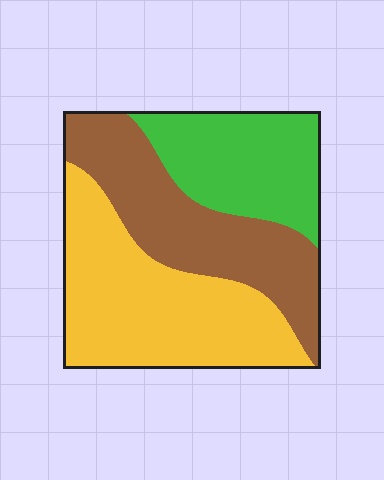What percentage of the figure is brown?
Brown takes up about one third (1/3) of the figure.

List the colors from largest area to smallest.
From largest to smallest: yellow, brown, green.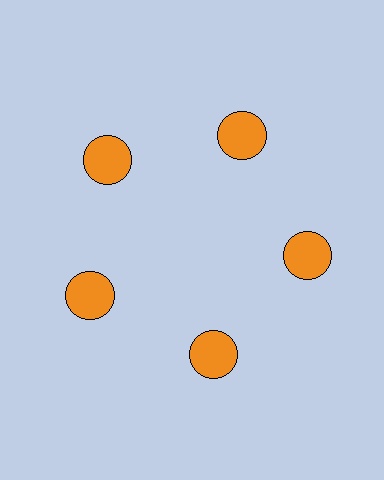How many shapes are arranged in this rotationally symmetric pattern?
There are 5 shapes, arranged in 5 groups of 1.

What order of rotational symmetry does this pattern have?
This pattern has 5-fold rotational symmetry.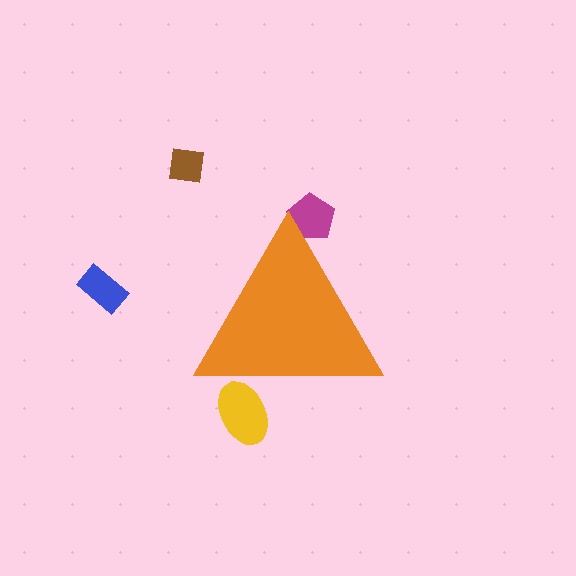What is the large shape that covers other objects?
An orange triangle.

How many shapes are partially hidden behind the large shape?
2 shapes are partially hidden.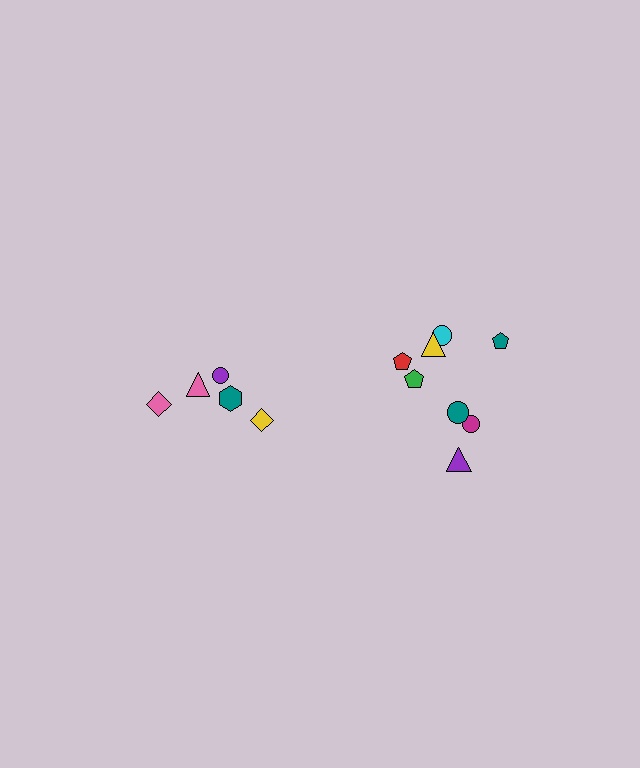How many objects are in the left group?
There are 5 objects.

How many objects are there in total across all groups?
There are 13 objects.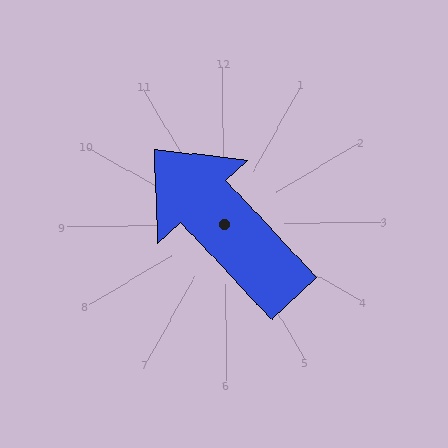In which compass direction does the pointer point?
Northwest.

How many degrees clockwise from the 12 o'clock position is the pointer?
Approximately 318 degrees.